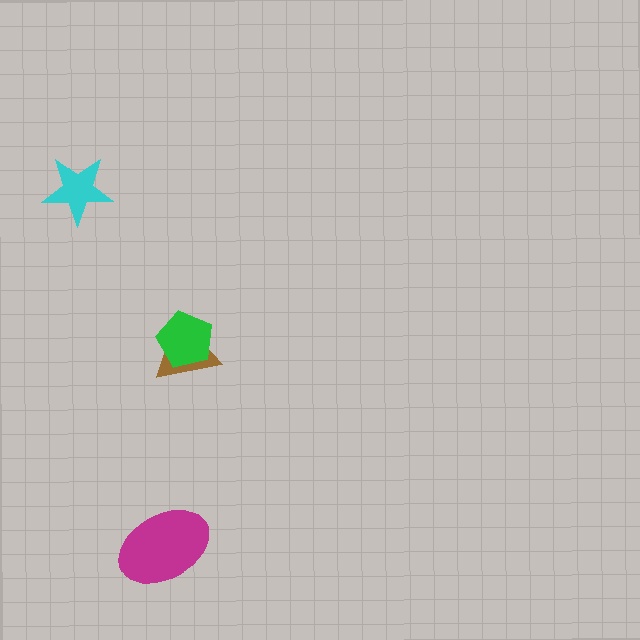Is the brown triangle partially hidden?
Yes, it is partially covered by another shape.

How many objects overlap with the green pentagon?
1 object overlaps with the green pentagon.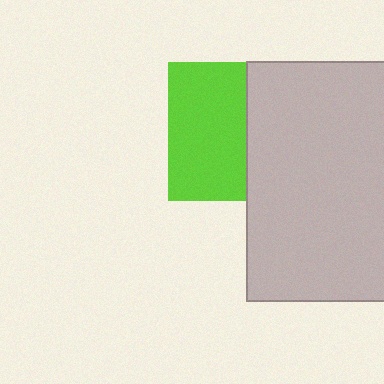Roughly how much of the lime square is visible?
About half of it is visible (roughly 56%).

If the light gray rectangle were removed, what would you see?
You would see the complete lime square.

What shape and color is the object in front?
The object in front is a light gray rectangle.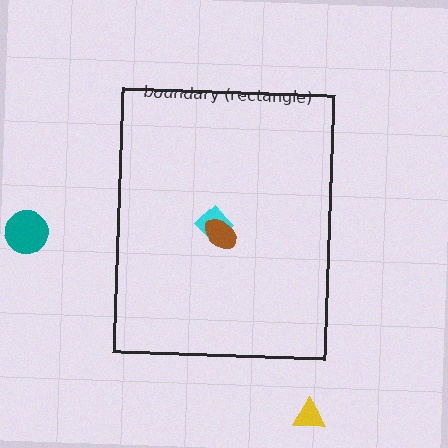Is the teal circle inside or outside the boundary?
Outside.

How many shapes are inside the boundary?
2 inside, 2 outside.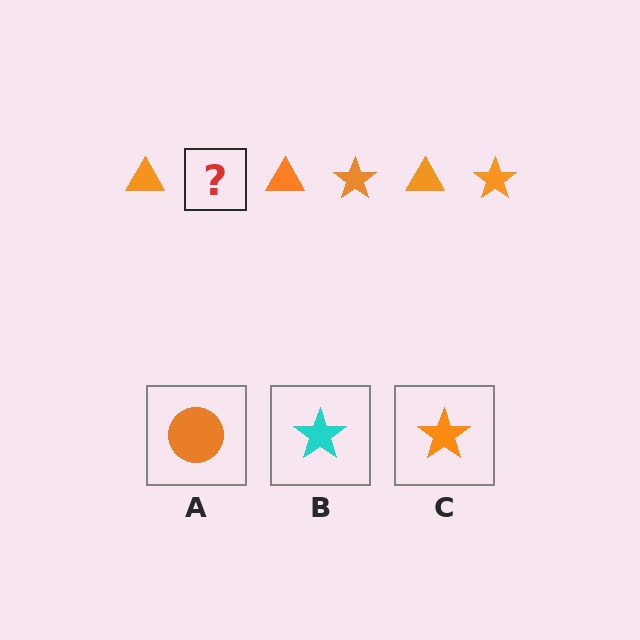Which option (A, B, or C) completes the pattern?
C.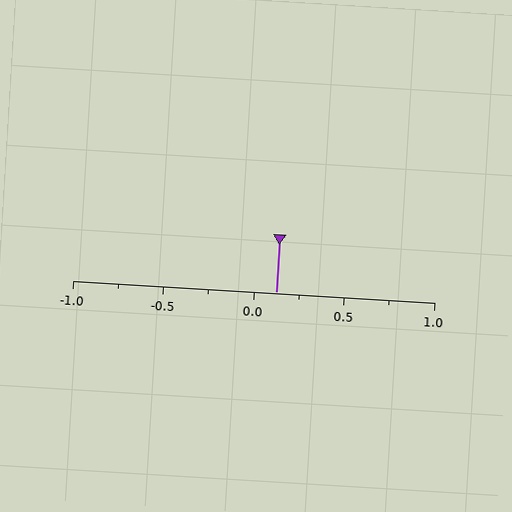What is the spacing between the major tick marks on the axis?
The major ticks are spaced 0.5 apart.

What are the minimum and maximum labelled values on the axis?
The axis runs from -1.0 to 1.0.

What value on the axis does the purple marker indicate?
The marker indicates approximately 0.12.